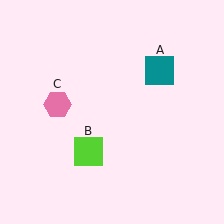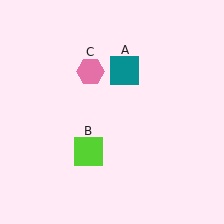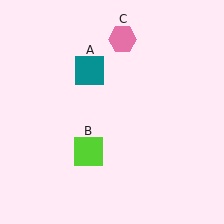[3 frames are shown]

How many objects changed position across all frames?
2 objects changed position: teal square (object A), pink hexagon (object C).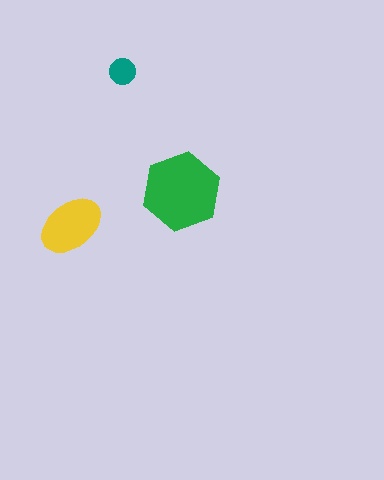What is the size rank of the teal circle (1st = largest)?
3rd.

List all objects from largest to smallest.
The green hexagon, the yellow ellipse, the teal circle.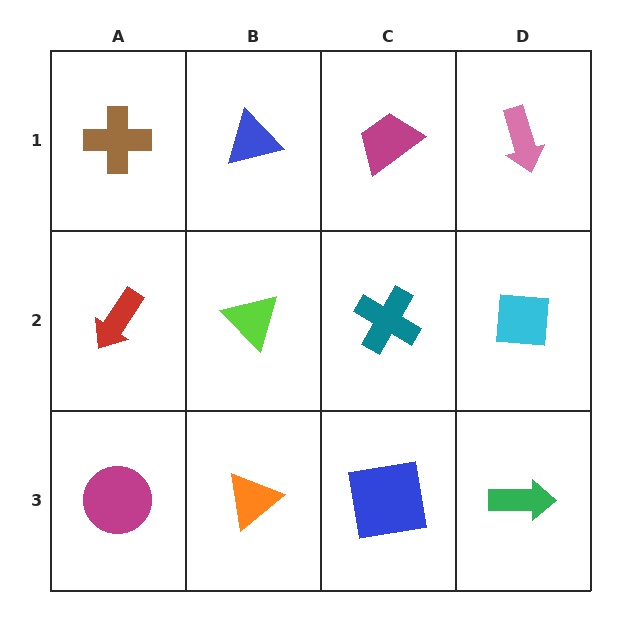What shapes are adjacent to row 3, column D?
A cyan square (row 2, column D), a blue square (row 3, column C).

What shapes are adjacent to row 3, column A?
A red arrow (row 2, column A), an orange triangle (row 3, column B).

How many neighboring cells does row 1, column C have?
3.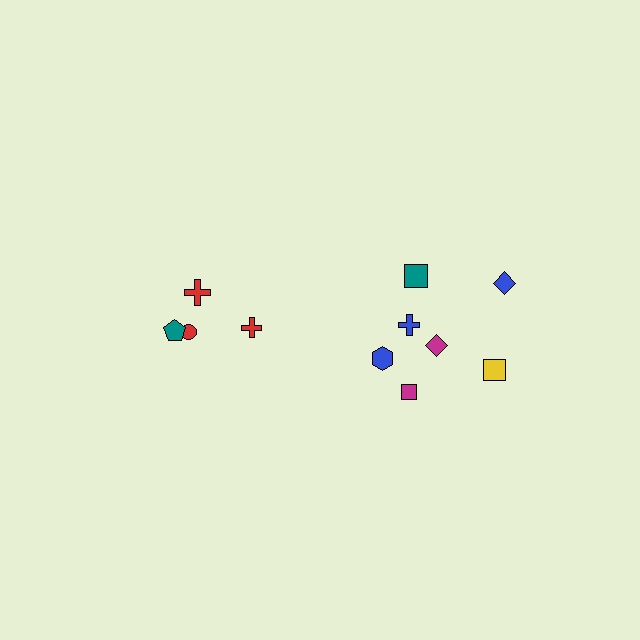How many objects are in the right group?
There are 7 objects.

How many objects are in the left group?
There are 4 objects.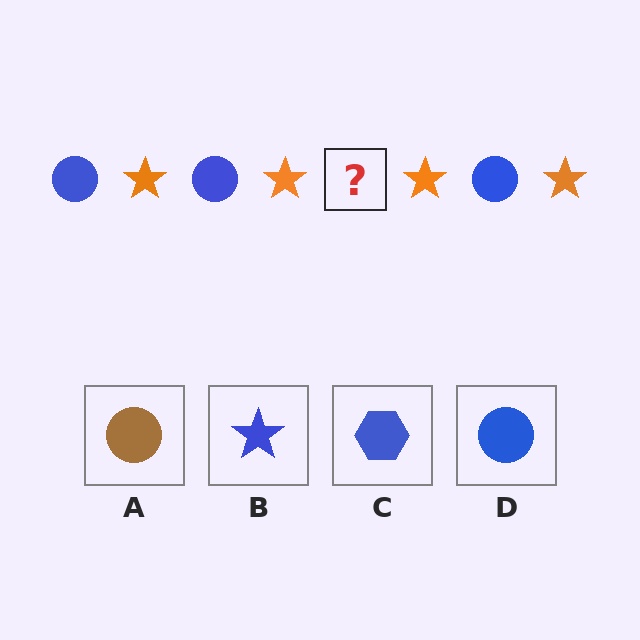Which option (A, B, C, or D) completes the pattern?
D.